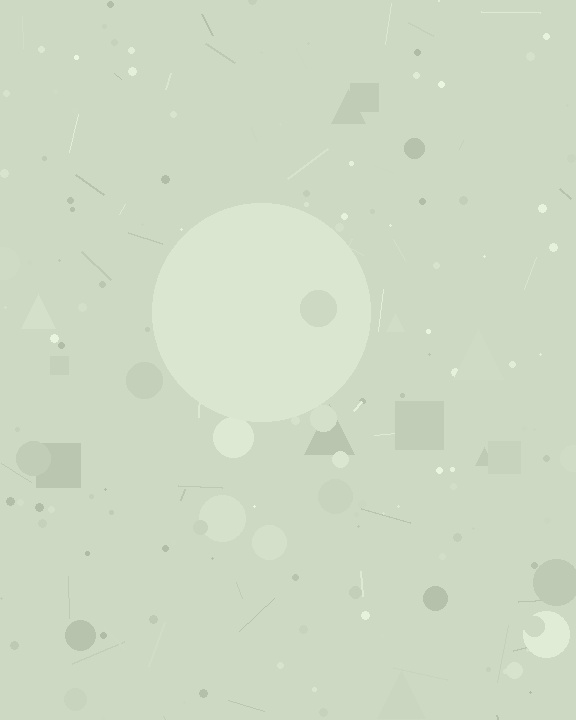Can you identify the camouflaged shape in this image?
The camouflaged shape is a circle.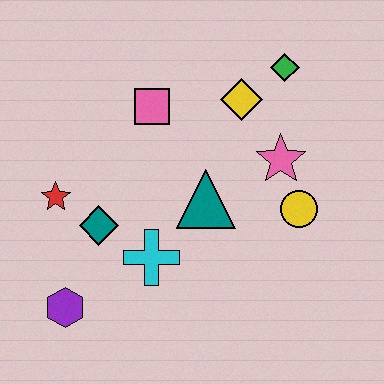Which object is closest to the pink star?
The yellow circle is closest to the pink star.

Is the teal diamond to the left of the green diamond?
Yes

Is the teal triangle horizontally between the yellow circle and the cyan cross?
Yes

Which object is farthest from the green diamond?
The purple hexagon is farthest from the green diamond.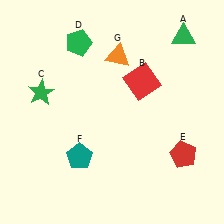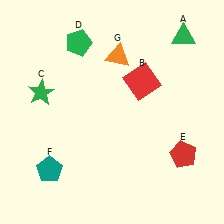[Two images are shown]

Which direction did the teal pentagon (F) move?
The teal pentagon (F) moved left.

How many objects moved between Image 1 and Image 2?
1 object moved between the two images.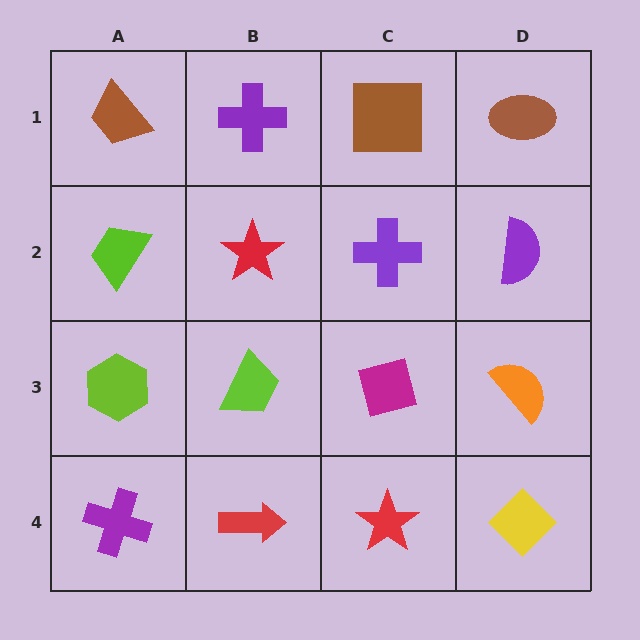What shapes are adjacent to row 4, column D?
An orange semicircle (row 3, column D), a red star (row 4, column C).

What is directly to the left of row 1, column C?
A purple cross.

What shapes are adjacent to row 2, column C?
A brown square (row 1, column C), a magenta square (row 3, column C), a red star (row 2, column B), a purple semicircle (row 2, column D).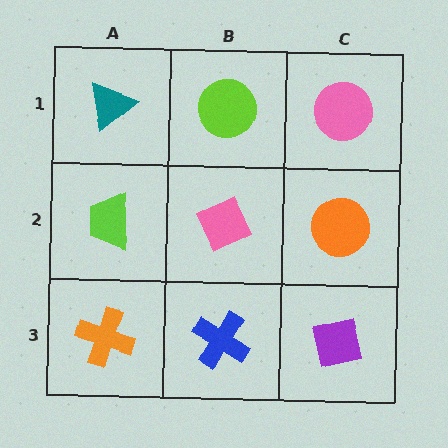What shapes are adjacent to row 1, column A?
A lime trapezoid (row 2, column A), a lime circle (row 1, column B).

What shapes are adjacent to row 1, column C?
An orange circle (row 2, column C), a lime circle (row 1, column B).